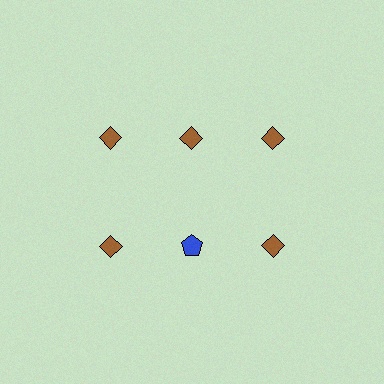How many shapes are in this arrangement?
There are 6 shapes arranged in a grid pattern.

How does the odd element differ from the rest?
It differs in both color (blue instead of brown) and shape (pentagon instead of diamond).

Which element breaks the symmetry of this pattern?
The blue pentagon in the second row, second from left column breaks the symmetry. All other shapes are brown diamonds.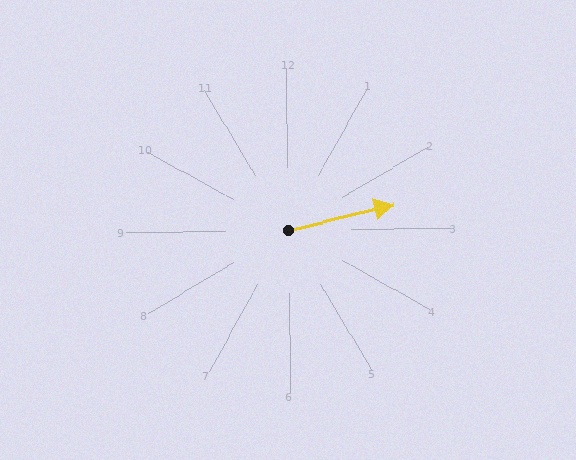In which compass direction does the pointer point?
East.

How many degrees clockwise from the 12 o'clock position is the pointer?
Approximately 77 degrees.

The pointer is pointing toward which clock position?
Roughly 3 o'clock.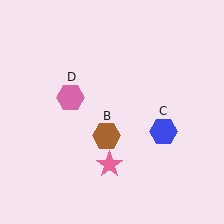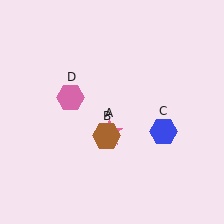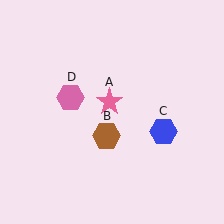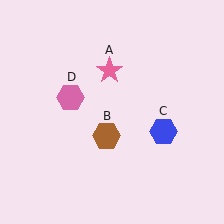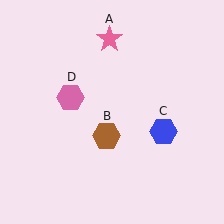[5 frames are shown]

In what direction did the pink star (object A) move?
The pink star (object A) moved up.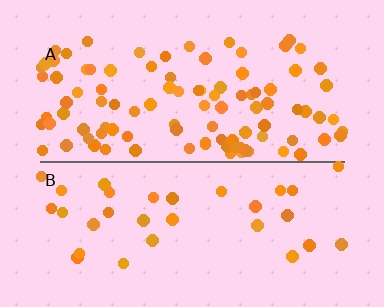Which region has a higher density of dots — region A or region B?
A (the top).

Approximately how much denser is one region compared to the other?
Approximately 3.0× — region A over region B.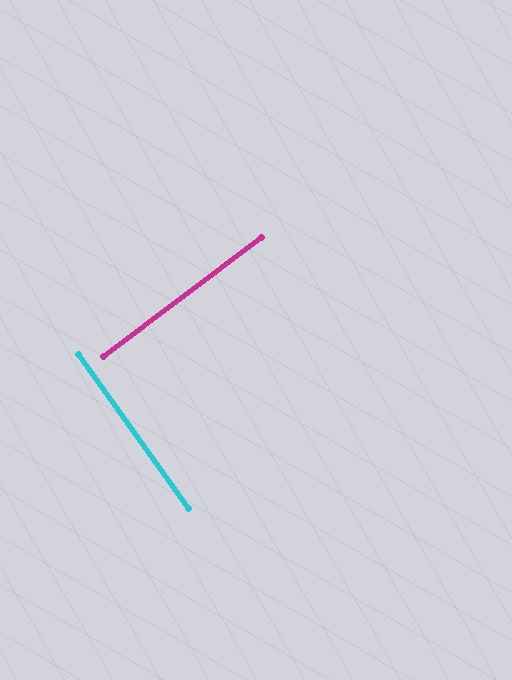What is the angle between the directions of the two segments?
Approximately 89 degrees.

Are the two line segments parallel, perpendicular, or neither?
Perpendicular — they meet at approximately 89°.